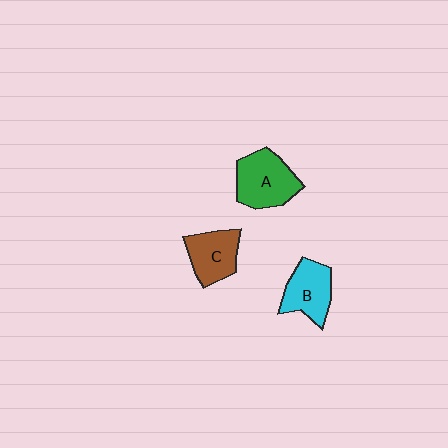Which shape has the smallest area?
Shape C (brown).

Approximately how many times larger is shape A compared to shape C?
Approximately 1.2 times.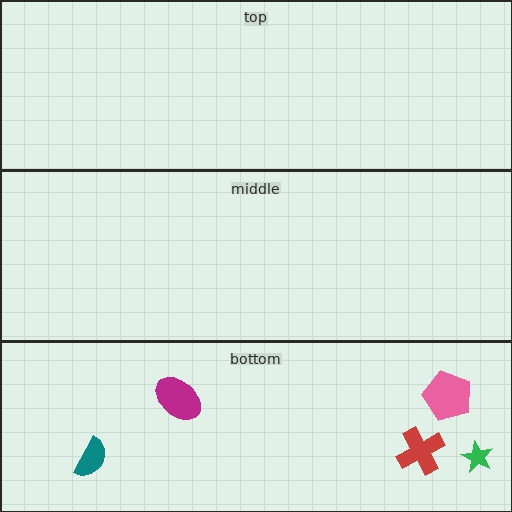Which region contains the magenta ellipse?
The bottom region.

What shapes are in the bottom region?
The pink pentagon, the green star, the red cross, the magenta ellipse, the teal semicircle.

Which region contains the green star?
The bottom region.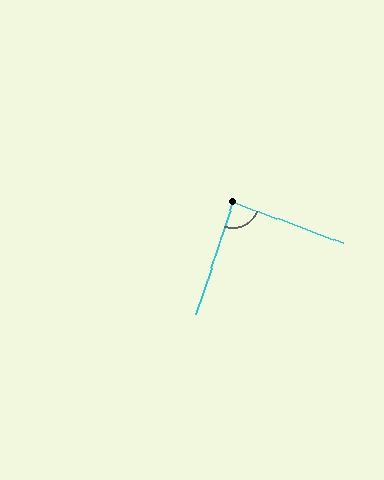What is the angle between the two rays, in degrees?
Approximately 88 degrees.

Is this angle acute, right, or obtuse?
It is approximately a right angle.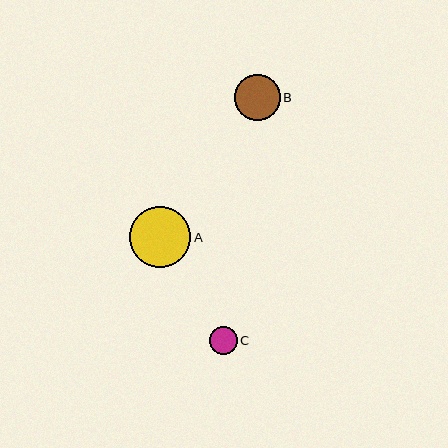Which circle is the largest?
Circle A is the largest with a size of approximately 61 pixels.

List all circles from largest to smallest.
From largest to smallest: A, B, C.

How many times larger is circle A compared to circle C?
Circle A is approximately 2.2 times the size of circle C.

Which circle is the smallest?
Circle C is the smallest with a size of approximately 28 pixels.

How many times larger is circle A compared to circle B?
Circle A is approximately 1.3 times the size of circle B.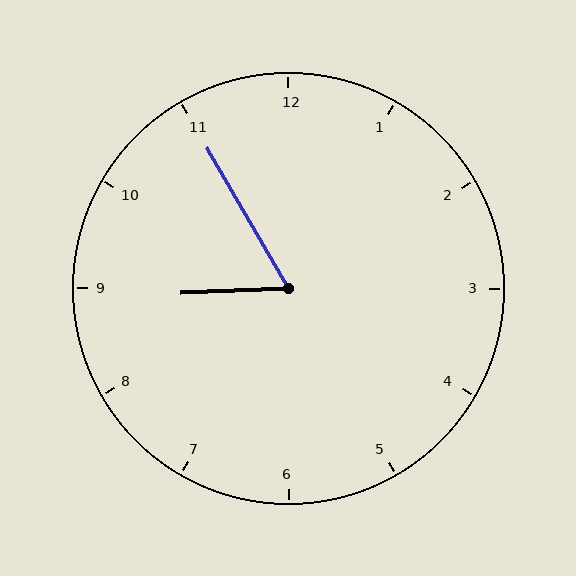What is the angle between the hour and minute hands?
Approximately 62 degrees.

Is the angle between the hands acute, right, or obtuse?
It is acute.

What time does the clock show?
8:55.